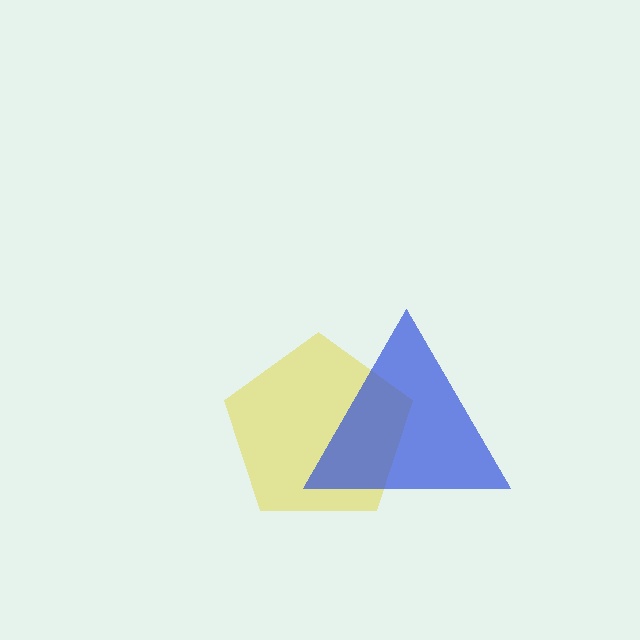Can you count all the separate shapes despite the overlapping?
Yes, there are 2 separate shapes.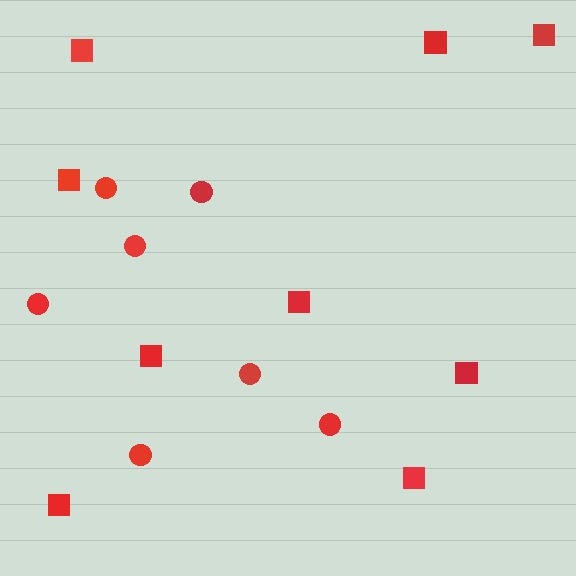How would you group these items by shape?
There are 2 groups: one group of circles (7) and one group of squares (9).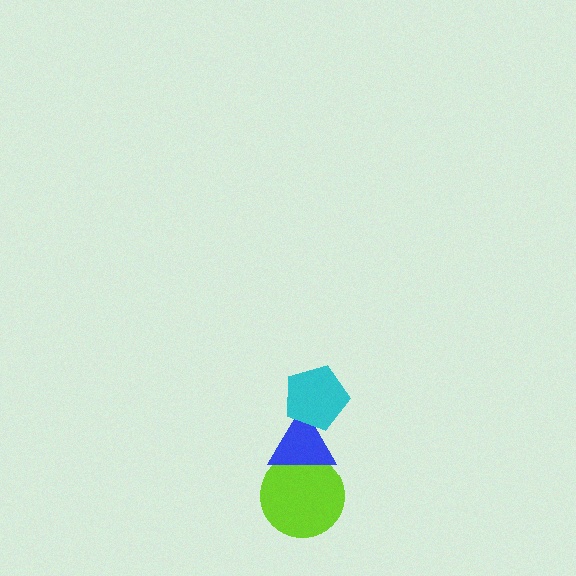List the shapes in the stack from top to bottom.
From top to bottom: the cyan pentagon, the blue triangle, the lime circle.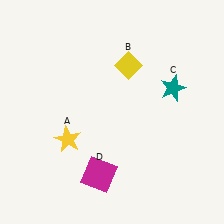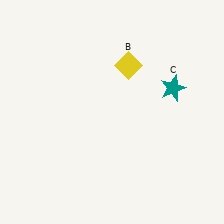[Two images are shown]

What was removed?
The magenta square (D), the yellow star (A) were removed in Image 2.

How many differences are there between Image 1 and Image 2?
There are 2 differences between the two images.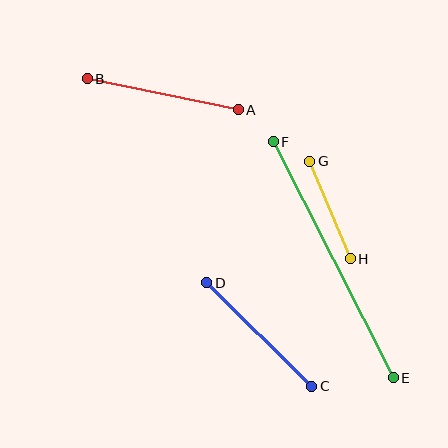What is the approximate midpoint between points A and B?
The midpoint is at approximately (163, 94) pixels.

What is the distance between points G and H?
The distance is approximately 106 pixels.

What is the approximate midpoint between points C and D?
The midpoint is at approximately (259, 335) pixels.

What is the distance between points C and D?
The distance is approximately 147 pixels.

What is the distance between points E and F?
The distance is approximately 265 pixels.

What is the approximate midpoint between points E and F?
The midpoint is at approximately (333, 260) pixels.